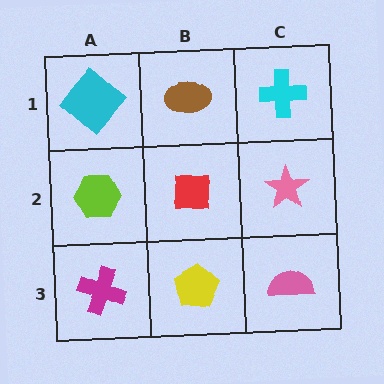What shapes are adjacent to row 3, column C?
A pink star (row 2, column C), a yellow pentagon (row 3, column B).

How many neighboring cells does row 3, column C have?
2.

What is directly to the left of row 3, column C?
A yellow pentagon.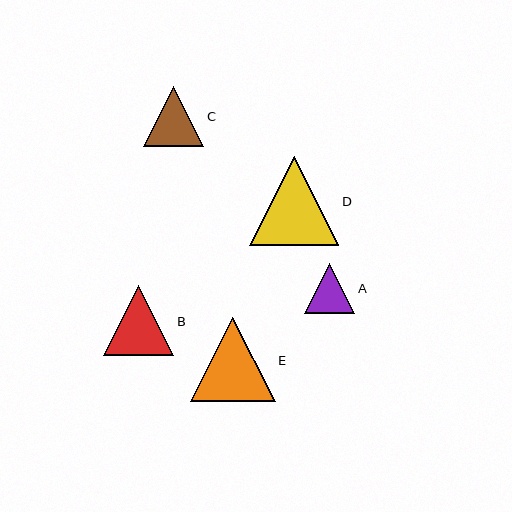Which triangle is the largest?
Triangle D is the largest with a size of approximately 89 pixels.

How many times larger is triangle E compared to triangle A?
Triangle E is approximately 1.7 times the size of triangle A.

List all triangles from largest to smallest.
From largest to smallest: D, E, B, C, A.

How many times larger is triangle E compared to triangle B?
Triangle E is approximately 1.2 times the size of triangle B.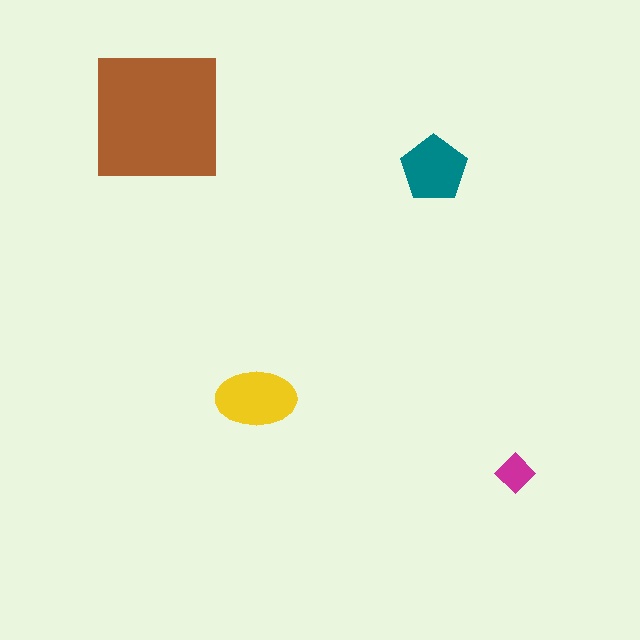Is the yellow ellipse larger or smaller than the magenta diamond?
Larger.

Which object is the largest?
The brown square.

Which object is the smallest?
The magenta diamond.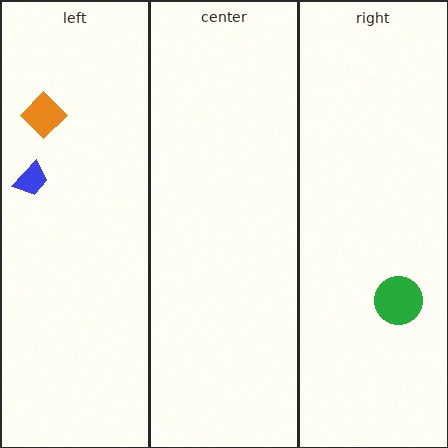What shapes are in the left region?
The orange diamond, the blue trapezoid.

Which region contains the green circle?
The right region.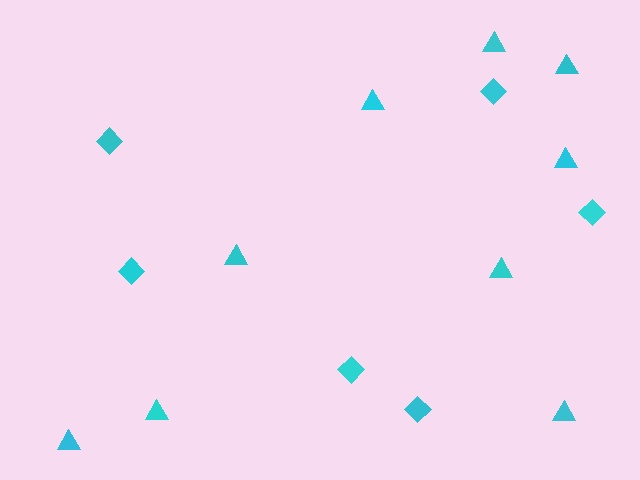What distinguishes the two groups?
There are 2 groups: one group of triangles (9) and one group of diamonds (6).